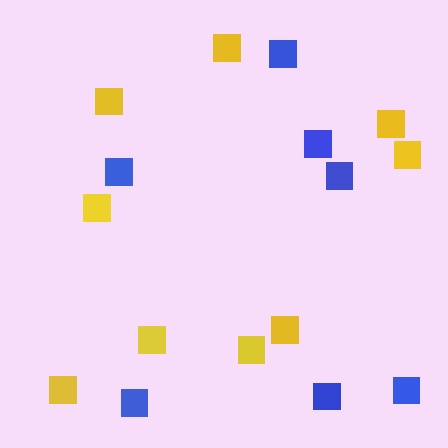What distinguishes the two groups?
There are 2 groups: one group of blue squares (7) and one group of yellow squares (9).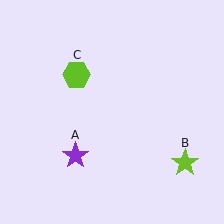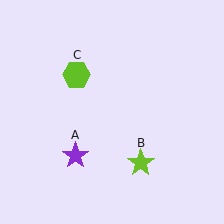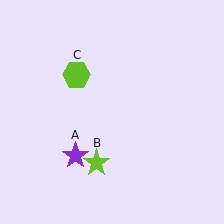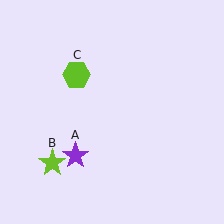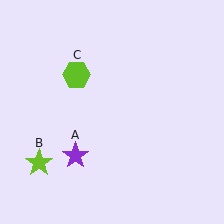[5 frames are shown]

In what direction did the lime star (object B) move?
The lime star (object B) moved left.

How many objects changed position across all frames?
1 object changed position: lime star (object B).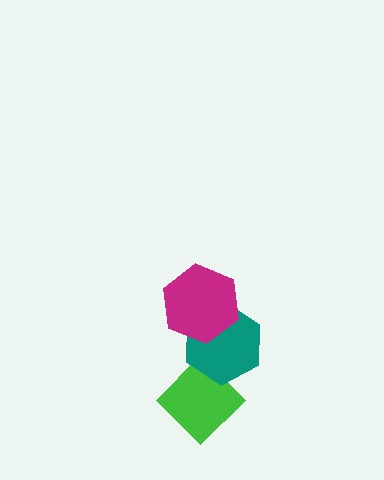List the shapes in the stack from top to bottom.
From top to bottom: the magenta hexagon, the teal hexagon, the green diamond.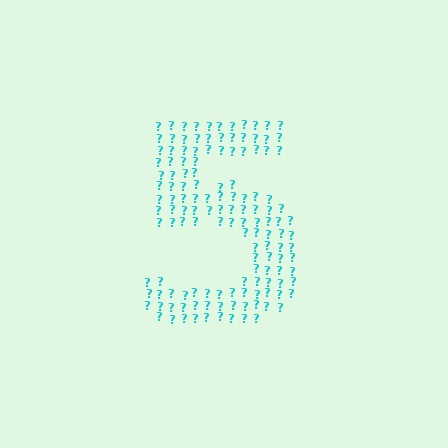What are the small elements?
The small elements are question marks.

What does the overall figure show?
The overall figure shows the digit 5.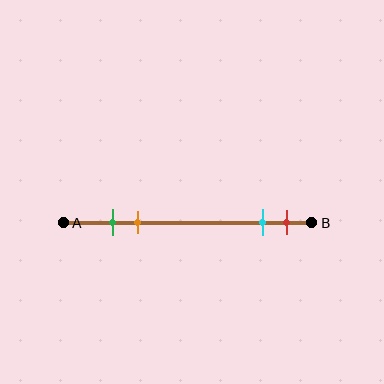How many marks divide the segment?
There are 4 marks dividing the segment.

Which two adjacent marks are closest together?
The green and orange marks are the closest adjacent pair.